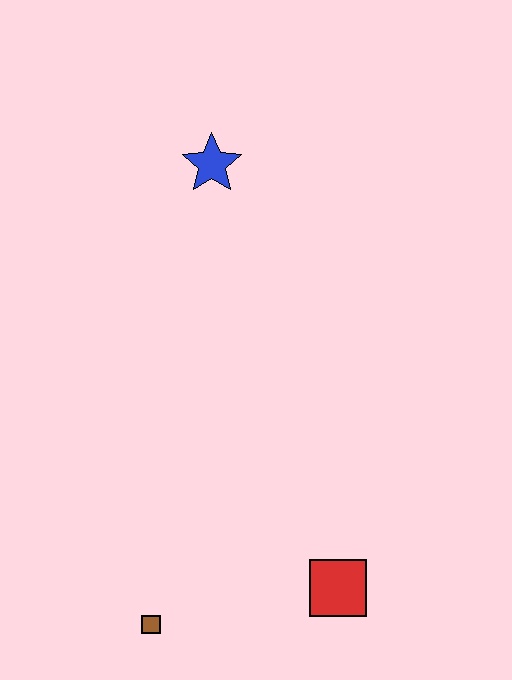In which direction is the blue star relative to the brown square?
The blue star is above the brown square.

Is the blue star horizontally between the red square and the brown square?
Yes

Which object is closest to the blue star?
The red square is closest to the blue star.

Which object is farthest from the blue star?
The brown square is farthest from the blue star.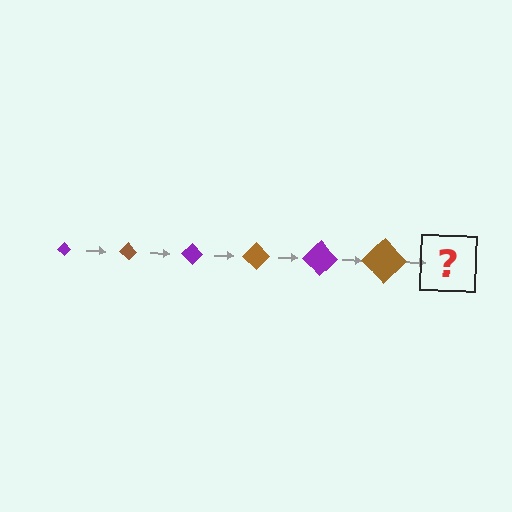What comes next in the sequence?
The next element should be a purple diamond, larger than the previous one.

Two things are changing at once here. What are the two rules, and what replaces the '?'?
The two rules are that the diamond grows larger each step and the color cycles through purple and brown. The '?' should be a purple diamond, larger than the previous one.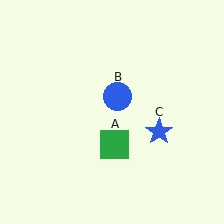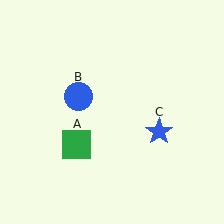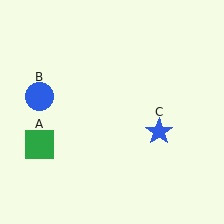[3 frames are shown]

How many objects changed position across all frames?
2 objects changed position: green square (object A), blue circle (object B).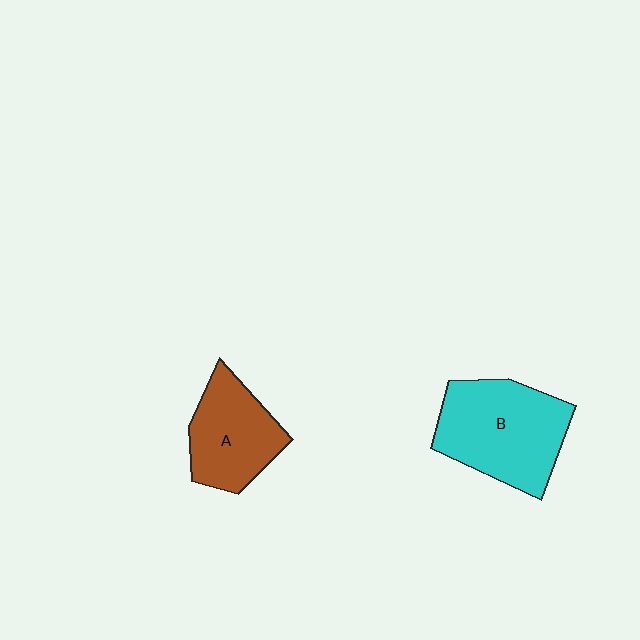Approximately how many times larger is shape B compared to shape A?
Approximately 1.4 times.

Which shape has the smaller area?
Shape A (brown).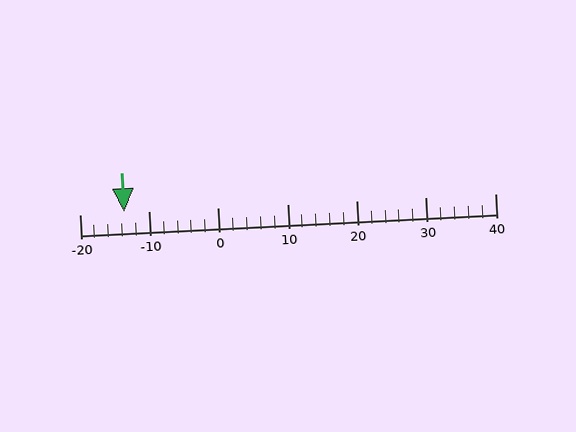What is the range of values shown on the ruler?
The ruler shows values from -20 to 40.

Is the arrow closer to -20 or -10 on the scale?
The arrow is closer to -10.